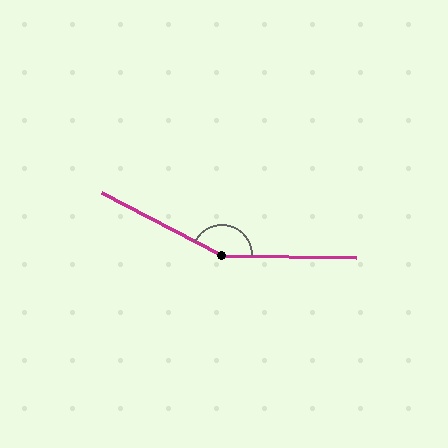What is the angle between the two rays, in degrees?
Approximately 153 degrees.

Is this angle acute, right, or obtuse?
It is obtuse.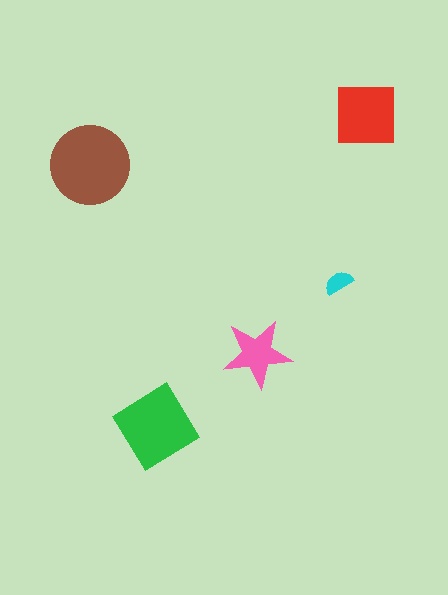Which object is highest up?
The red square is topmost.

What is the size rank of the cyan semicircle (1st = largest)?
5th.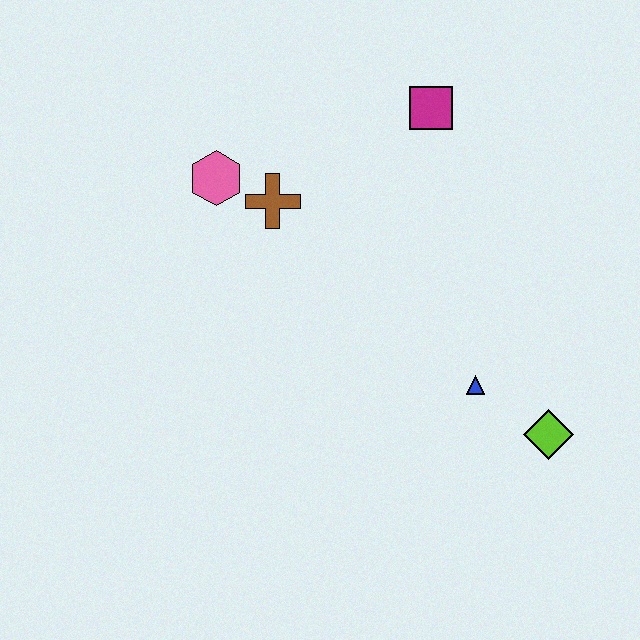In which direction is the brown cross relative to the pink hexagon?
The brown cross is to the right of the pink hexagon.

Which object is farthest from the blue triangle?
The pink hexagon is farthest from the blue triangle.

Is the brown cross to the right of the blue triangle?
No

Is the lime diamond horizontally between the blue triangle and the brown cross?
No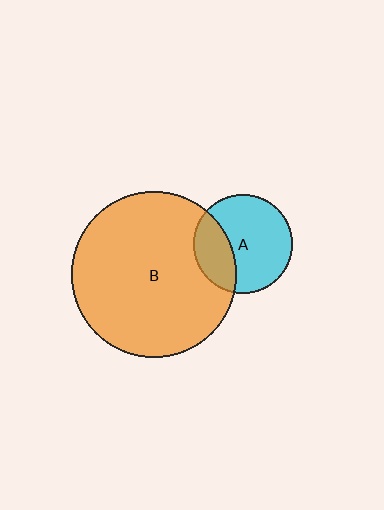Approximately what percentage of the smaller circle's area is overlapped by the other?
Approximately 30%.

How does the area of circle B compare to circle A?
Approximately 2.8 times.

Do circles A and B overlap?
Yes.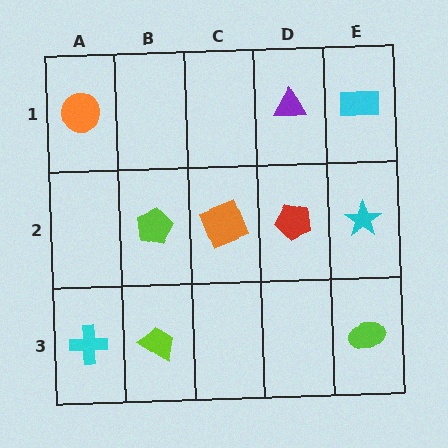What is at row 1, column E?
A cyan rectangle.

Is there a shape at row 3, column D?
No, that cell is empty.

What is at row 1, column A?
An orange circle.